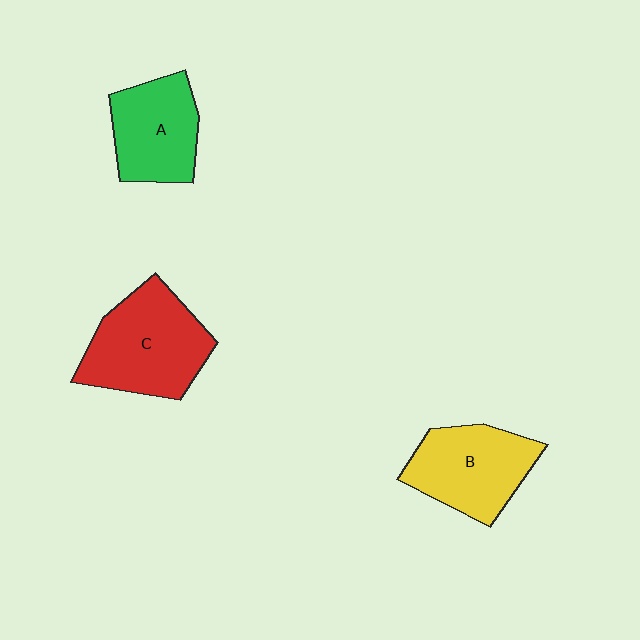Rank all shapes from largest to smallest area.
From largest to smallest: C (red), B (yellow), A (green).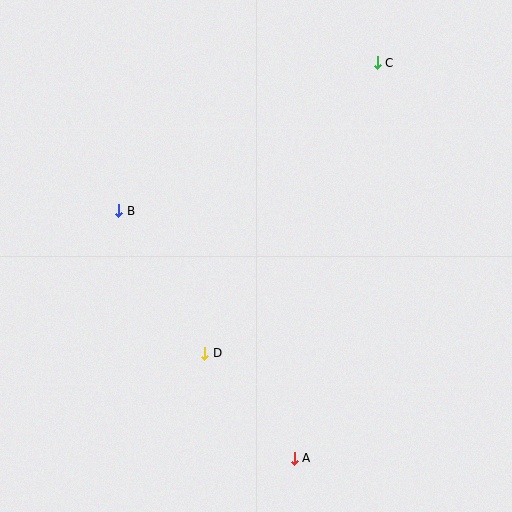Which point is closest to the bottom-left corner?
Point D is closest to the bottom-left corner.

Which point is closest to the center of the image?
Point D at (205, 353) is closest to the center.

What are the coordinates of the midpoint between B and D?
The midpoint between B and D is at (162, 282).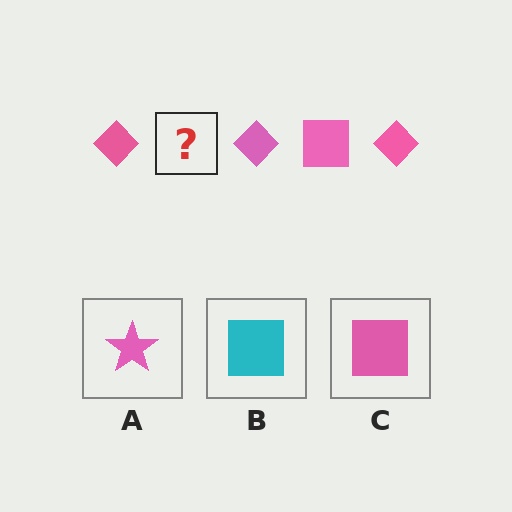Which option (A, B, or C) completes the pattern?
C.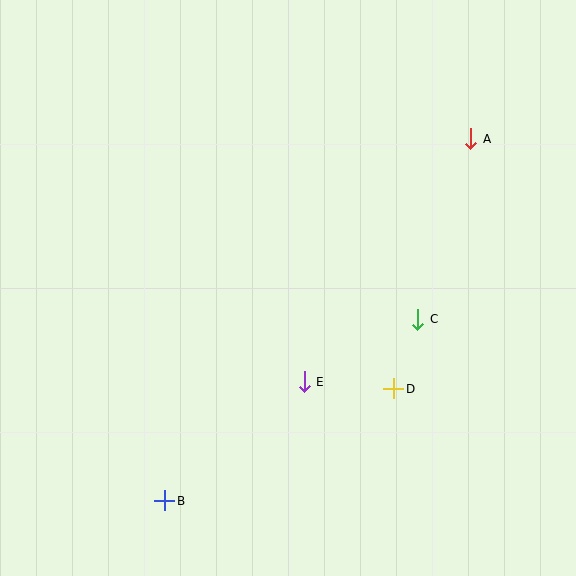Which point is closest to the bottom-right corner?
Point D is closest to the bottom-right corner.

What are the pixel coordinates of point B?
Point B is at (165, 501).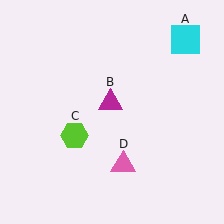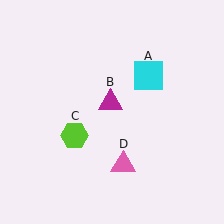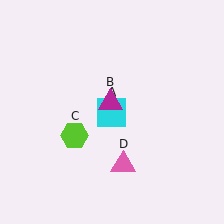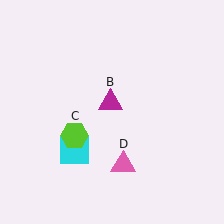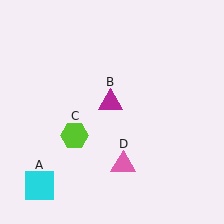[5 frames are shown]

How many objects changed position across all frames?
1 object changed position: cyan square (object A).